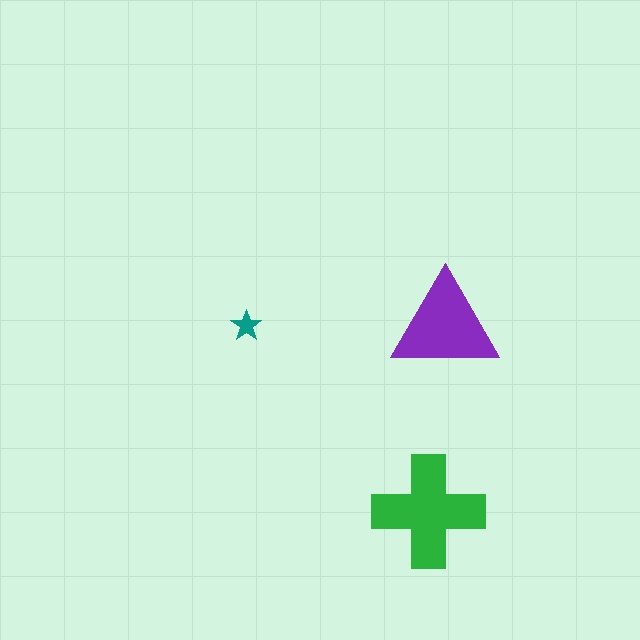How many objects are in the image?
There are 3 objects in the image.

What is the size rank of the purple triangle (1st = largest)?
2nd.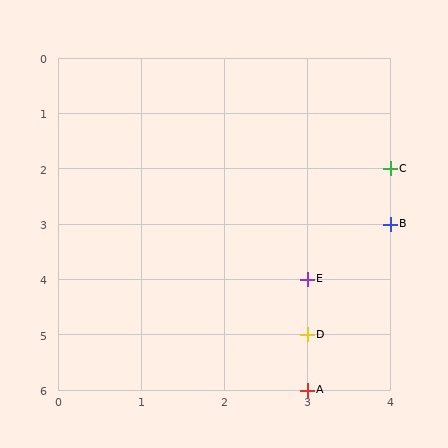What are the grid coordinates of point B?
Point B is at grid coordinates (4, 3).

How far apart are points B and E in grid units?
Points B and E are 1 column and 1 row apart (about 1.4 grid units diagonally).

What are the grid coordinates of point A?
Point A is at grid coordinates (3, 6).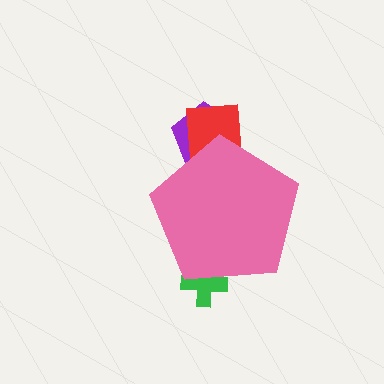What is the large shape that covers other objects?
A pink pentagon.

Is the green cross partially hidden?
Yes, the green cross is partially hidden behind the pink pentagon.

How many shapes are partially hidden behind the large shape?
3 shapes are partially hidden.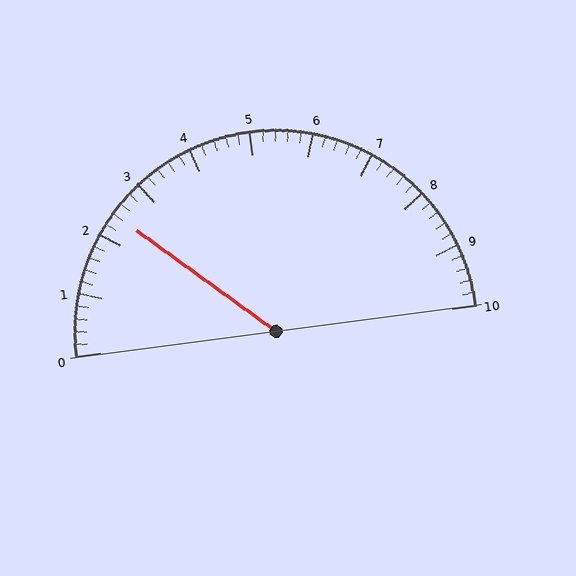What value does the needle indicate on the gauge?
The needle indicates approximately 2.4.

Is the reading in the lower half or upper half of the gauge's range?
The reading is in the lower half of the range (0 to 10).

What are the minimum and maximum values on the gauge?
The gauge ranges from 0 to 10.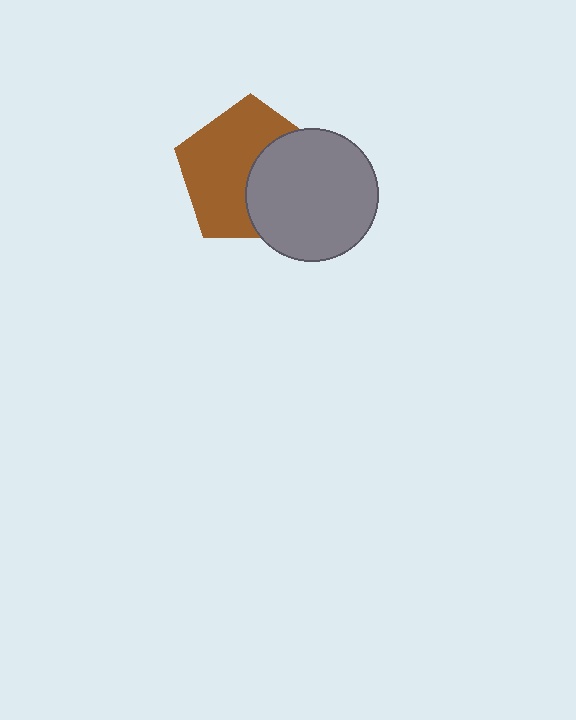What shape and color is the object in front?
The object in front is a gray circle.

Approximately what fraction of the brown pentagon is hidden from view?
Roughly 41% of the brown pentagon is hidden behind the gray circle.